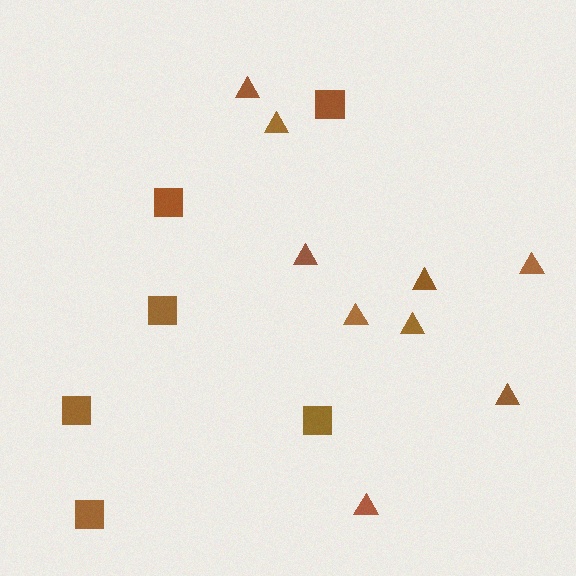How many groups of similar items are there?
There are 2 groups: one group of squares (6) and one group of triangles (9).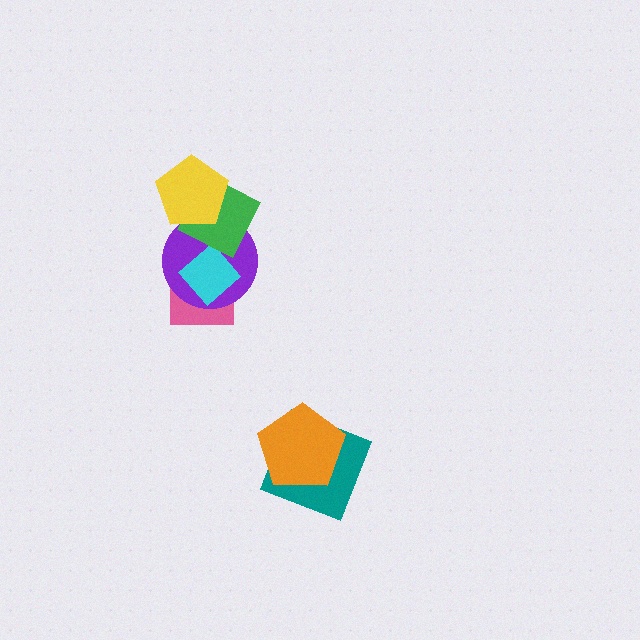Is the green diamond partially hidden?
Yes, it is partially covered by another shape.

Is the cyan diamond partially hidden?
Yes, it is partially covered by another shape.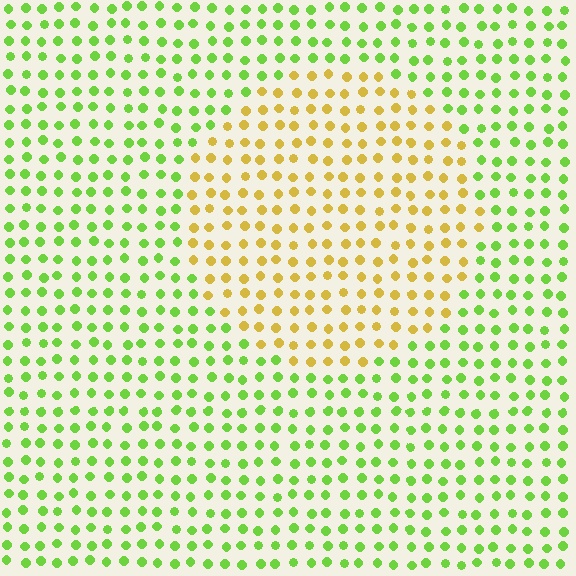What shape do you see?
I see a circle.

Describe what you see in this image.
The image is filled with small lime elements in a uniform arrangement. A circle-shaped region is visible where the elements are tinted to a slightly different hue, forming a subtle color boundary.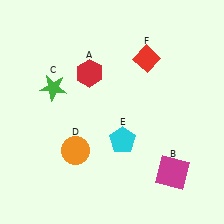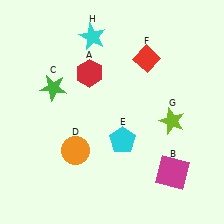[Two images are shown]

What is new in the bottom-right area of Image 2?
A lime star (G) was added in the bottom-right area of Image 2.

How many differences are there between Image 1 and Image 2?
There are 2 differences between the two images.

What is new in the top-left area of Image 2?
A cyan star (H) was added in the top-left area of Image 2.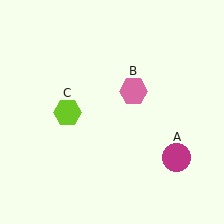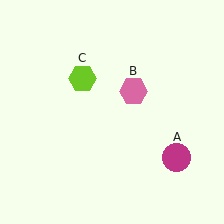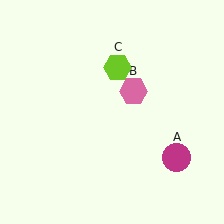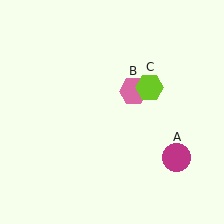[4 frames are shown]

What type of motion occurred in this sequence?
The lime hexagon (object C) rotated clockwise around the center of the scene.